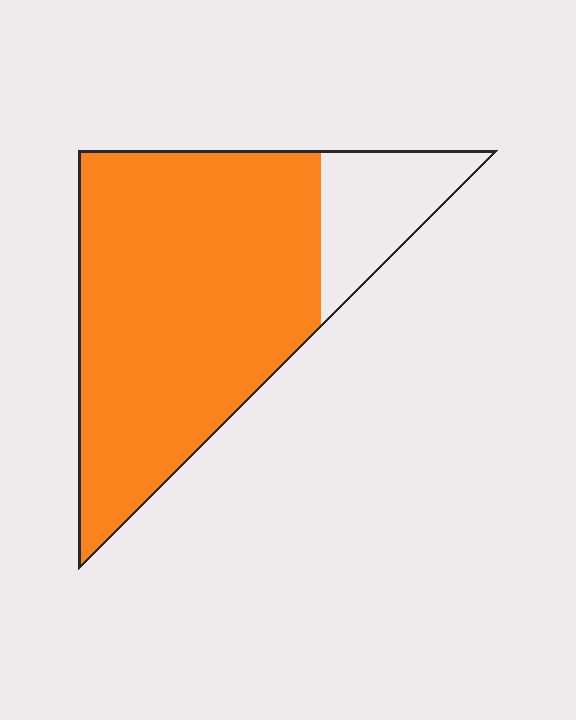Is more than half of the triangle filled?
Yes.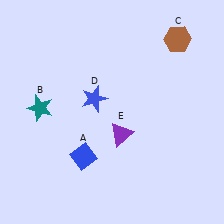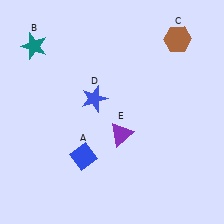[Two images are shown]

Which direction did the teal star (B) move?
The teal star (B) moved up.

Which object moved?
The teal star (B) moved up.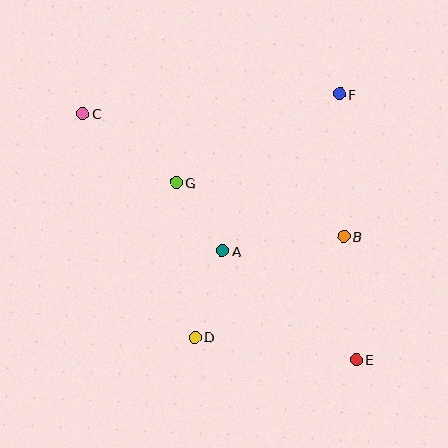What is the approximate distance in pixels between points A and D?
The distance between A and D is approximately 91 pixels.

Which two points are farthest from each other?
Points C and E are farthest from each other.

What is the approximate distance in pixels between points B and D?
The distance between B and D is approximately 180 pixels.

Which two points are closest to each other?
Points A and G are closest to each other.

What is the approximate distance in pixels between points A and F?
The distance between A and F is approximately 196 pixels.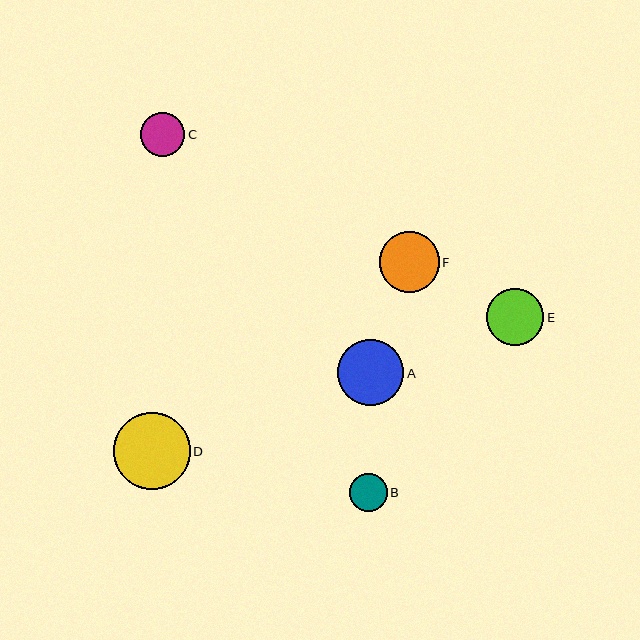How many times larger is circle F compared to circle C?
Circle F is approximately 1.4 times the size of circle C.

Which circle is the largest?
Circle D is the largest with a size of approximately 77 pixels.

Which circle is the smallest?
Circle B is the smallest with a size of approximately 38 pixels.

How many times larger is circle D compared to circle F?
Circle D is approximately 1.3 times the size of circle F.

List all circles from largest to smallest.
From largest to smallest: D, A, F, E, C, B.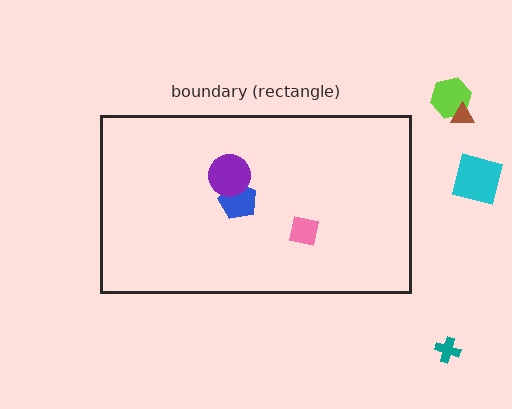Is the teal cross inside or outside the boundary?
Outside.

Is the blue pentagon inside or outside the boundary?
Inside.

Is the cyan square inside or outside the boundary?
Outside.